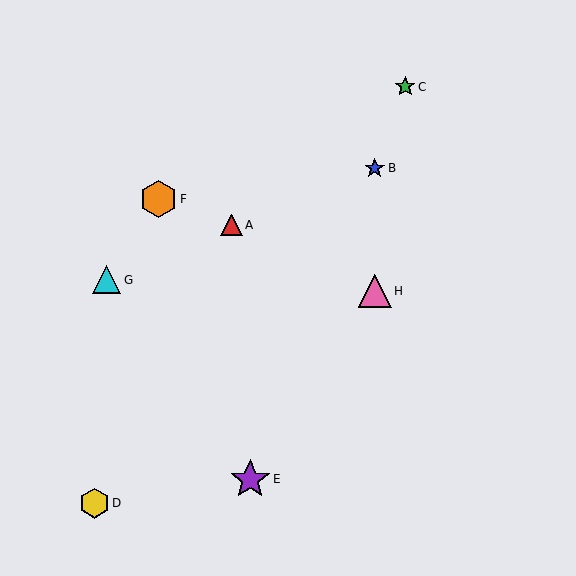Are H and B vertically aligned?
Yes, both are at x≈375.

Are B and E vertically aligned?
No, B is at x≈375 and E is at x≈250.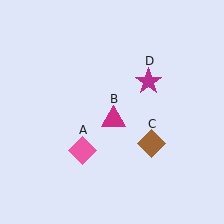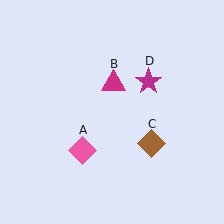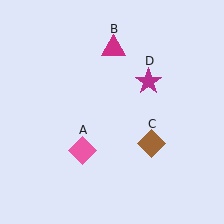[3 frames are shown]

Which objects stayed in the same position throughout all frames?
Pink diamond (object A) and brown diamond (object C) and magenta star (object D) remained stationary.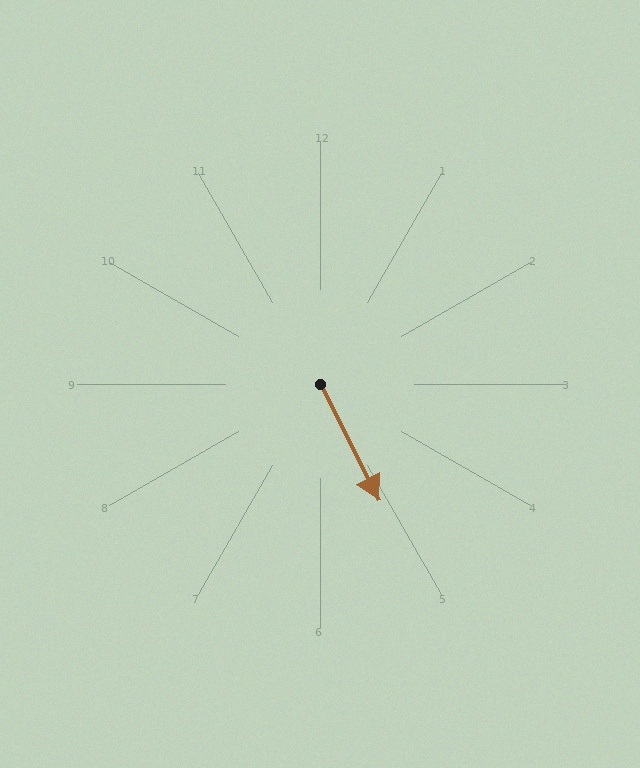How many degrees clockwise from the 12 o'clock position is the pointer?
Approximately 153 degrees.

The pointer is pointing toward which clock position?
Roughly 5 o'clock.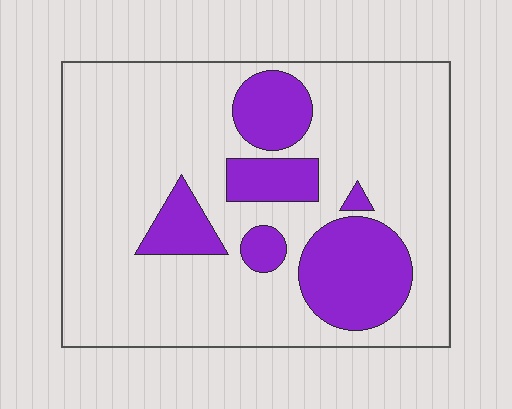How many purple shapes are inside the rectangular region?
6.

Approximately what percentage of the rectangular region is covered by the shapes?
Approximately 25%.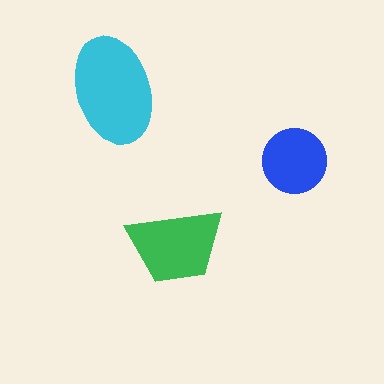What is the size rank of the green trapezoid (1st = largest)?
2nd.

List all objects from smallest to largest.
The blue circle, the green trapezoid, the cyan ellipse.